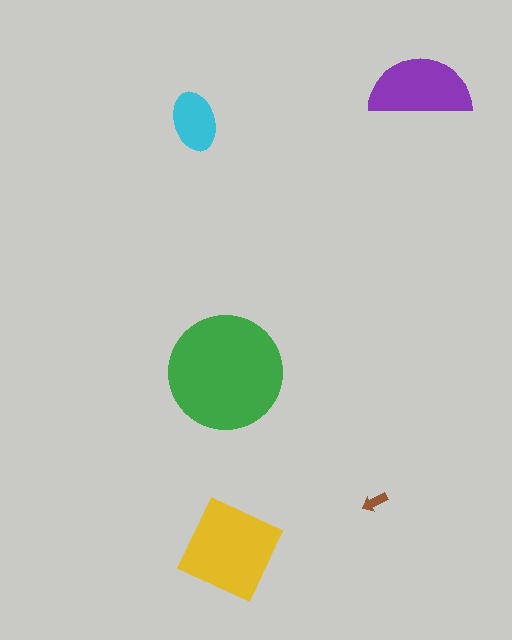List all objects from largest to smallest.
The green circle, the yellow diamond, the purple semicircle, the cyan ellipse, the brown arrow.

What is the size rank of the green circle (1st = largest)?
1st.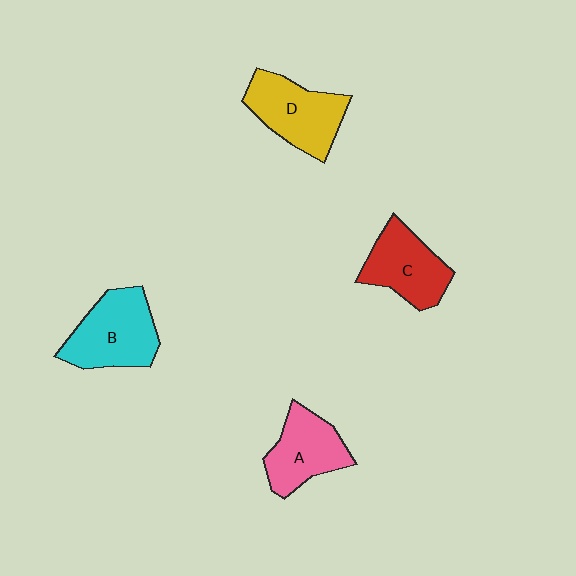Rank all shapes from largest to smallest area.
From largest to smallest: B (cyan), D (yellow), C (red), A (pink).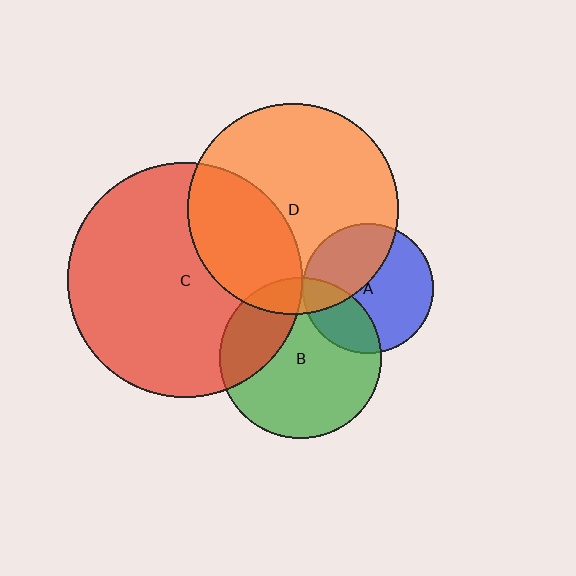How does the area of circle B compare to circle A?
Approximately 1.5 times.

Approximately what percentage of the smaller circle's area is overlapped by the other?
Approximately 25%.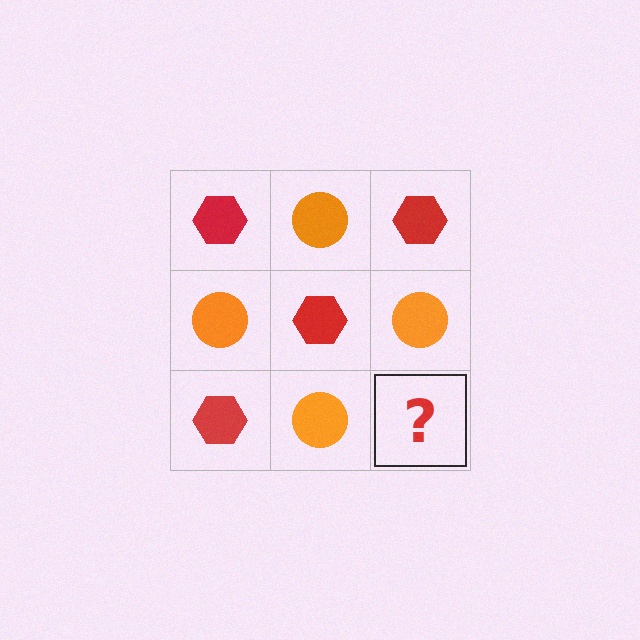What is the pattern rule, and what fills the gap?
The rule is that it alternates red hexagon and orange circle in a checkerboard pattern. The gap should be filled with a red hexagon.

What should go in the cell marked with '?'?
The missing cell should contain a red hexagon.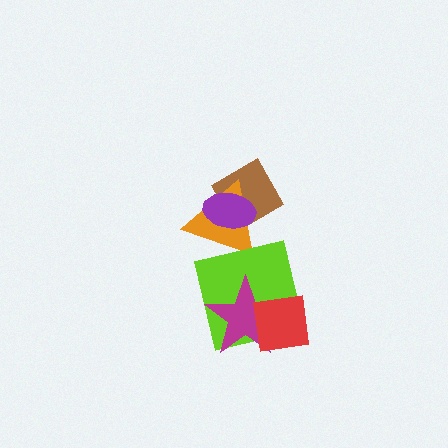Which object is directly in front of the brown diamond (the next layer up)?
The orange triangle is directly in front of the brown diamond.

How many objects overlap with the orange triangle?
3 objects overlap with the orange triangle.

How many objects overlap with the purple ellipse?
2 objects overlap with the purple ellipse.